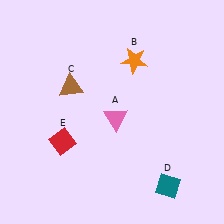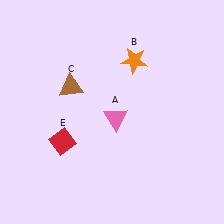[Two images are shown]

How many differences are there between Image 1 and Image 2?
There is 1 difference between the two images.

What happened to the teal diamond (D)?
The teal diamond (D) was removed in Image 2. It was in the bottom-right area of Image 1.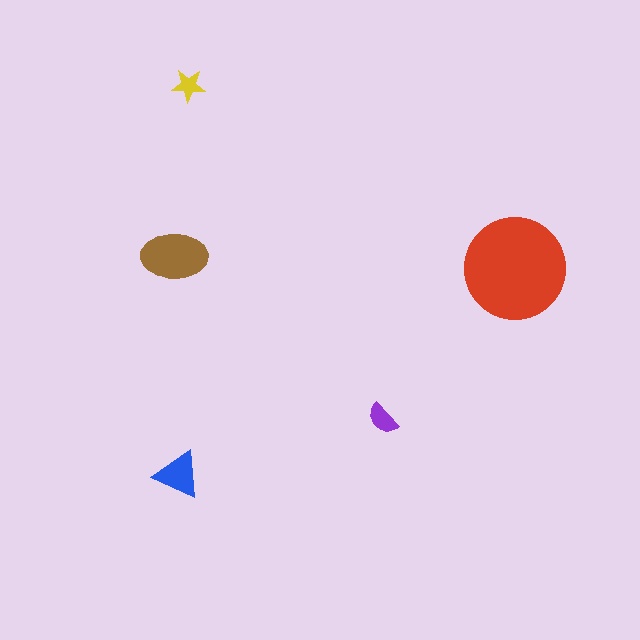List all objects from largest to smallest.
The red circle, the brown ellipse, the blue triangle, the purple semicircle, the yellow star.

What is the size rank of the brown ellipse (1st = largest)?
2nd.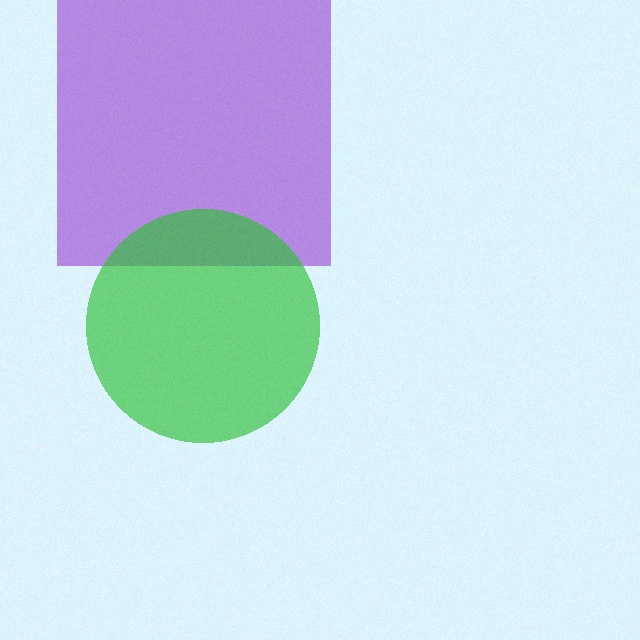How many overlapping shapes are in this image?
There are 2 overlapping shapes in the image.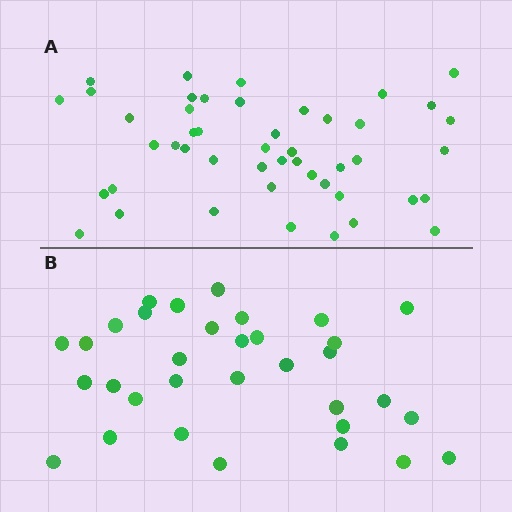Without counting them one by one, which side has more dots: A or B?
Region A (the top region) has more dots.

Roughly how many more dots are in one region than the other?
Region A has approximately 15 more dots than region B.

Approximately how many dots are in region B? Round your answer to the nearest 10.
About 30 dots. (The exact count is 33, which rounds to 30.)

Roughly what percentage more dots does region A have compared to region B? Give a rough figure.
About 40% more.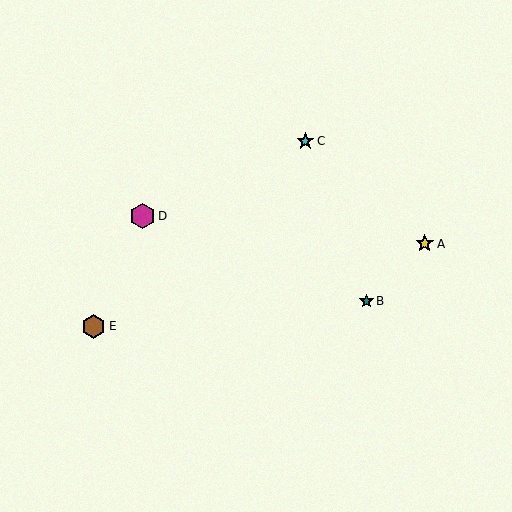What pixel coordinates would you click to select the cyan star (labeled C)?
Click at (305, 141) to select the cyan star C.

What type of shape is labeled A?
Shape A is a yellow star.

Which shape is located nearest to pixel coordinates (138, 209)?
The magenta hexagon (labeled D) at (142, 216) is nearest to that location.